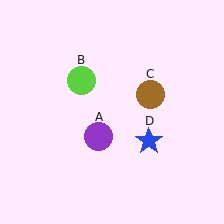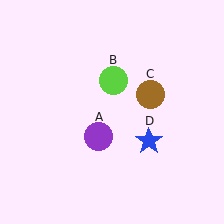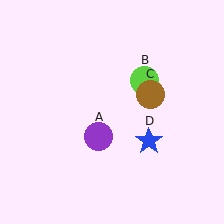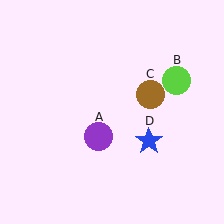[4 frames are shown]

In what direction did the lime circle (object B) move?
The lime circle (object B) moved right.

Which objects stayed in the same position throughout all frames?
Purple circle (object A) and brown circle (object C) and blue star (object D) remained stationary.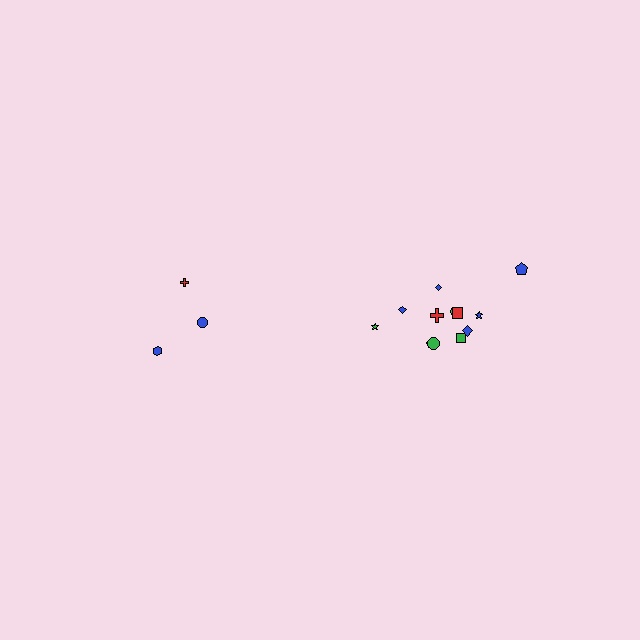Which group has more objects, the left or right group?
The right group.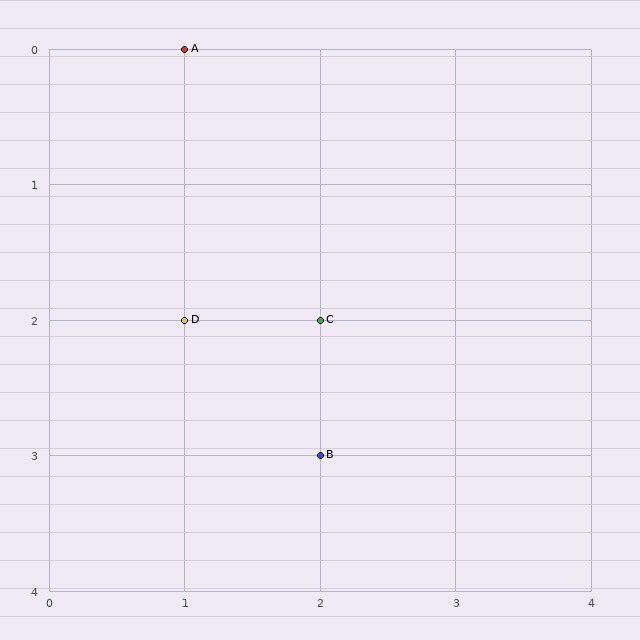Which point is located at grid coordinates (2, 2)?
Point C is at (2, 2).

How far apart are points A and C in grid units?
Points A and C are 1 column and 2 rows apart (about 2.2 grid units diagonally).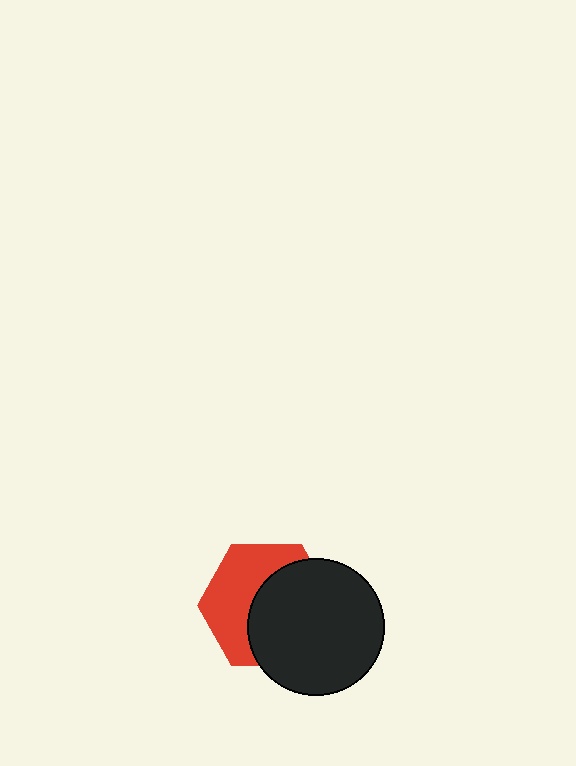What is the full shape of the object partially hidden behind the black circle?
The partially hidden object is a red hexagon.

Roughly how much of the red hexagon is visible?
About half of it is visible (roughly 47%).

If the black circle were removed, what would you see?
You would see the complete red hexagon.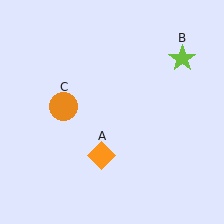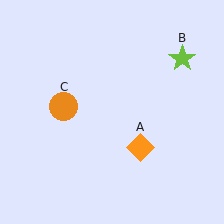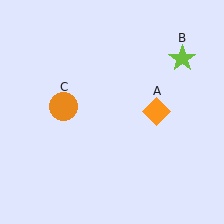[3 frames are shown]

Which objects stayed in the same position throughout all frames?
Lime star (object B) and orange circle (object C) remained stationary.